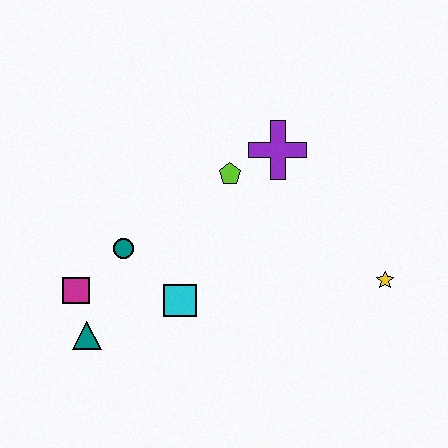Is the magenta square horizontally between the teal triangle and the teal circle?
No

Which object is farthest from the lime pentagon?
The teal triangle is farthest from the lime pentagon.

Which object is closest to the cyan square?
The teal circle is closest to the cyan square.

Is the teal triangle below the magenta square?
Yes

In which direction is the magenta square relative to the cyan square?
The magenta square is to the left of the cyan square.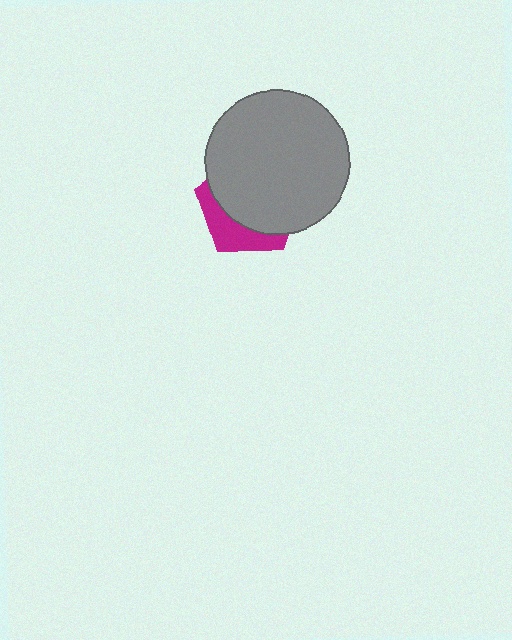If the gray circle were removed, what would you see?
You would see the complete magenta pentagon.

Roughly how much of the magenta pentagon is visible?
A small part of it is visible (roughly 32%).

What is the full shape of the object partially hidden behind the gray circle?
The partially hidden object is a magenta pentagon.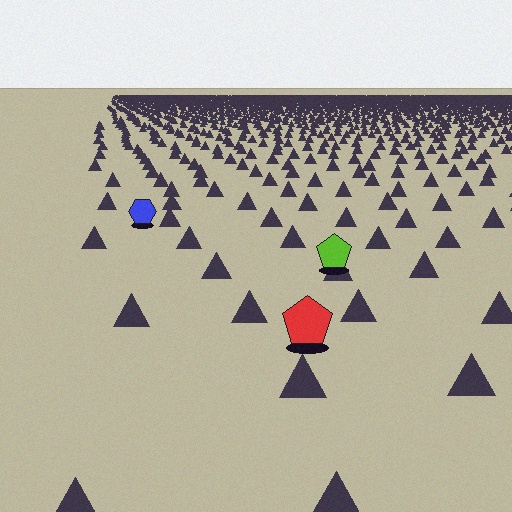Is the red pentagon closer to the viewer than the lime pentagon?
Yes. The red pentagon is closer — you can tell from the texture gradient: the ground texture is coarser near it.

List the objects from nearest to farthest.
From nearest to farthest: the red pentagon, the lime pentagon, the blue hexagon.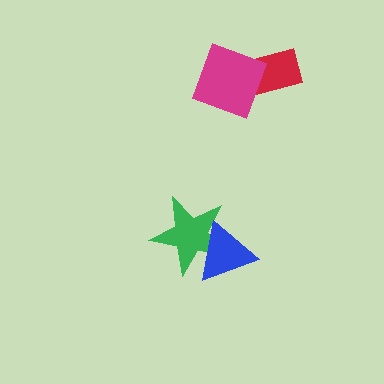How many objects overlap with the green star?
1 object overlaps with the green star.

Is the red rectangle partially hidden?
Yes, it is partially covered by another shape.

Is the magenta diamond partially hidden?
No, no other shape covers it.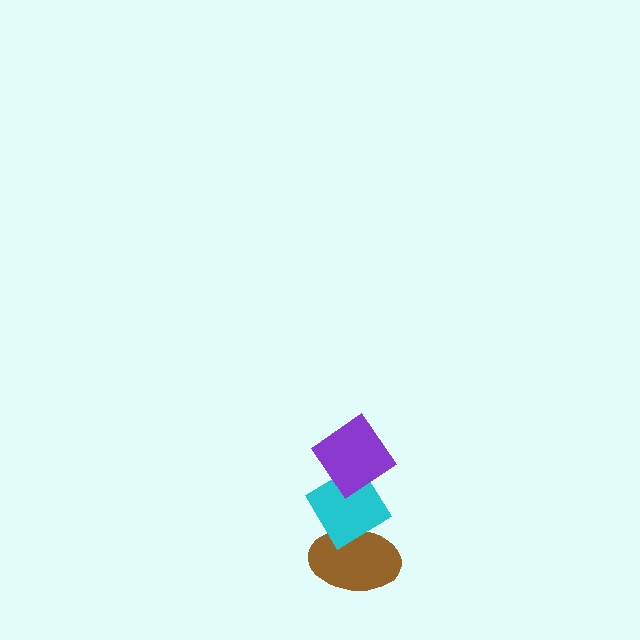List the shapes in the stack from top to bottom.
From top to bottom: the purple diamond, the cyan diamond, the brown ellipse.